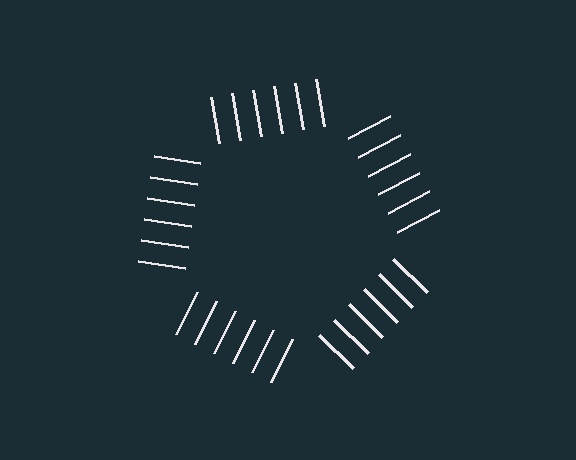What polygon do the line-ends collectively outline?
An illusory pentagon — the line segments terminate on its edges but no continuous stroke is drawn.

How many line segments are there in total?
30 — 6 along each of the 5 edges.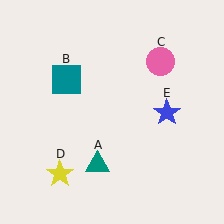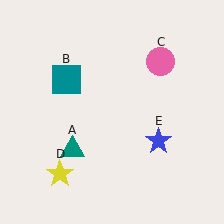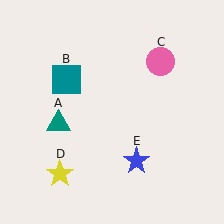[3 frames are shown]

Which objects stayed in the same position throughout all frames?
Teal square (object B) and pink circle (object C) and yellow star (object D) remained stationary.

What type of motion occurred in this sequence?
The teal triangle (object A), blue star (object E) rotated clockwise around the center of the scene.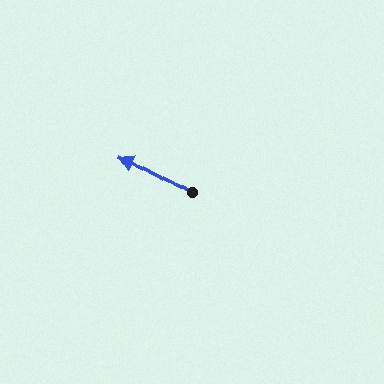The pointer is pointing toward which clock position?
Roughly 10 o'clock.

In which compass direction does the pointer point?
Northwest.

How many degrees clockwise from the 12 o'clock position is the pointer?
Approximately 299 degrees.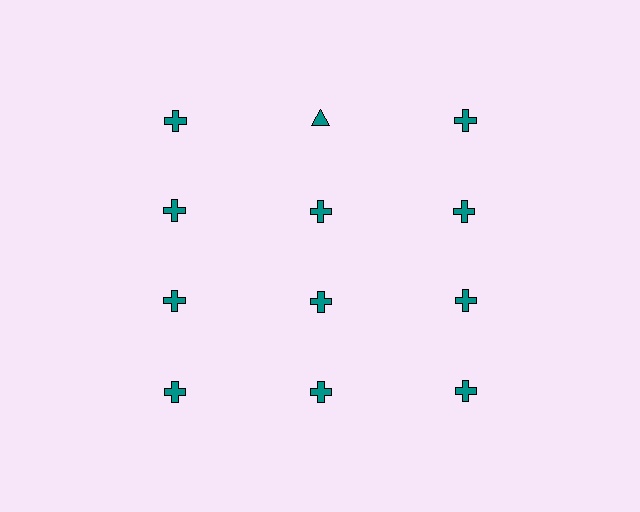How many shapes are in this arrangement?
There are 12 shapes arranged in a grid pattern.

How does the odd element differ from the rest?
It has a different shape: triangle instead of cross.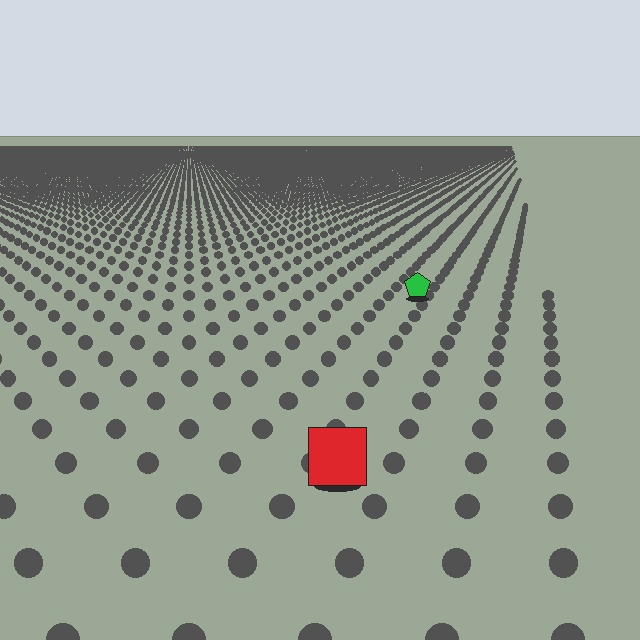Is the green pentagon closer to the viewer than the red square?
No. The red square is closer — you can tell from the texture gradient: the ground texture is coarser near it.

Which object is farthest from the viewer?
The green pentagon is farthest from the viewer. It appears smaller and the ground texture around it is denser.